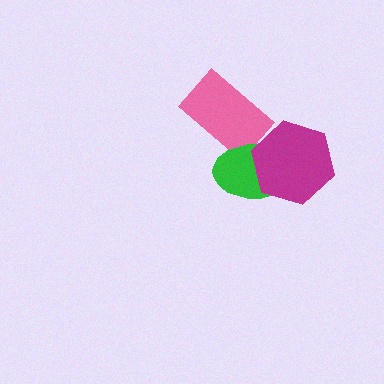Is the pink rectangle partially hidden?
Yes, it is partially covered by another shape.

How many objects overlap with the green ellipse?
2 objects overlap with the green ellipse.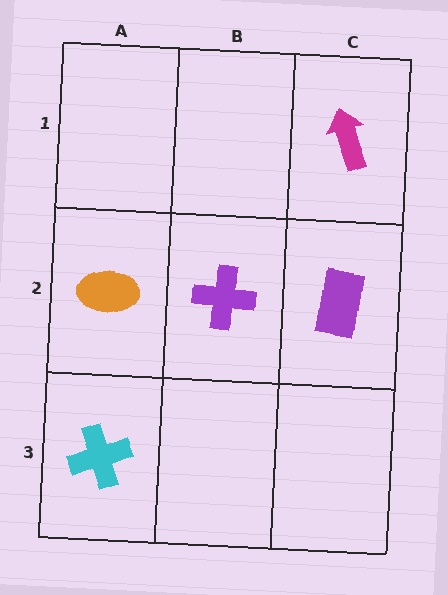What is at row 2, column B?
A purple cross.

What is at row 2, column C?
A purple rectangle.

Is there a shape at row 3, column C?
No, that cell is empty.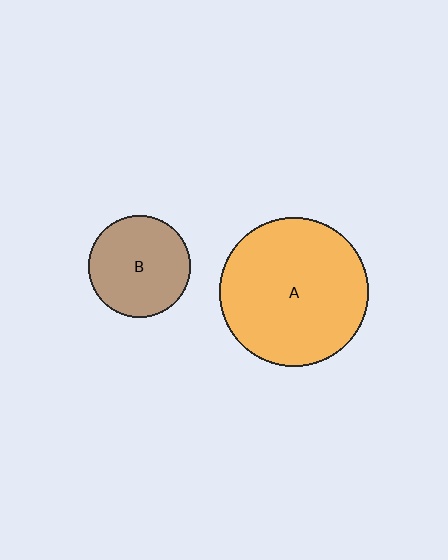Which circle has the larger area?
Circle A (orange).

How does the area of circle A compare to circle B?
Approximately 2.1 times.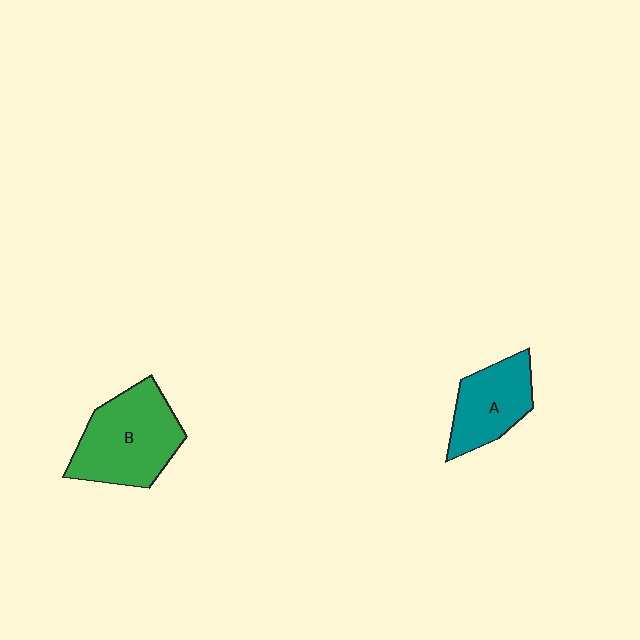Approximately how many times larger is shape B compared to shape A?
Approximately 1.4 times.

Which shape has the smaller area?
Shape A (teal).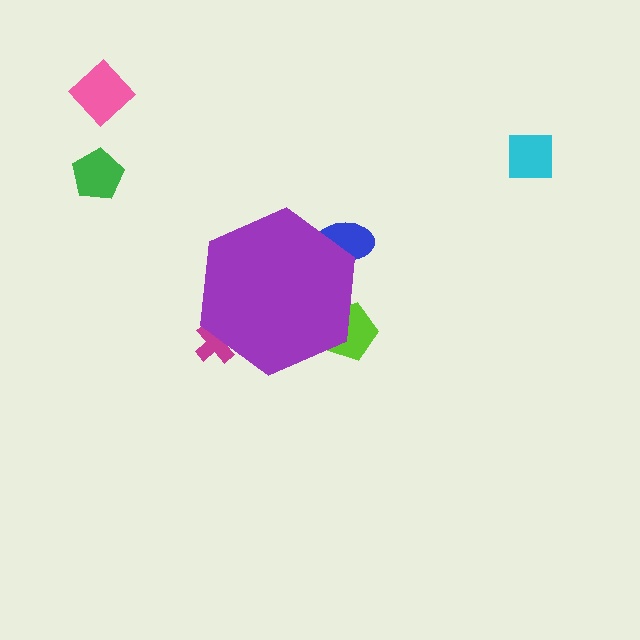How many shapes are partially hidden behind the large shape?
3 shapes are partially hidden.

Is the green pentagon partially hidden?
No, the green pentagon is fully visible.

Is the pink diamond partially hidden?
No, the pink diamond is fully visible.